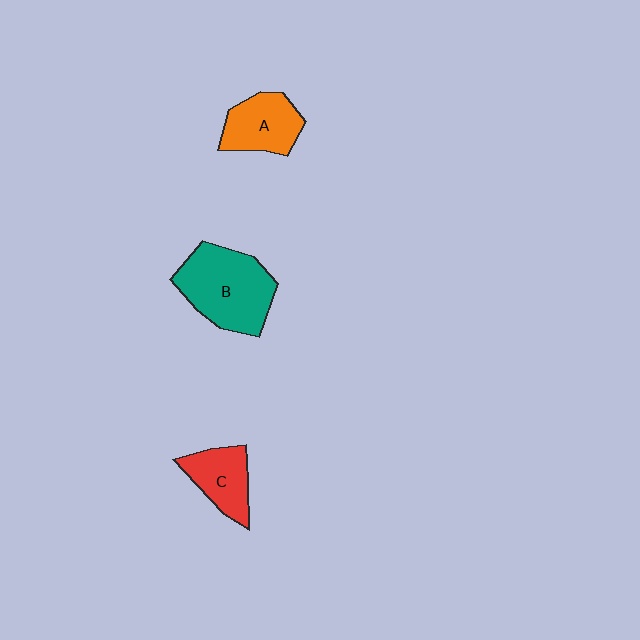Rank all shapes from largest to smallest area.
From largest to smallest: B (teal), A (orange), C (red).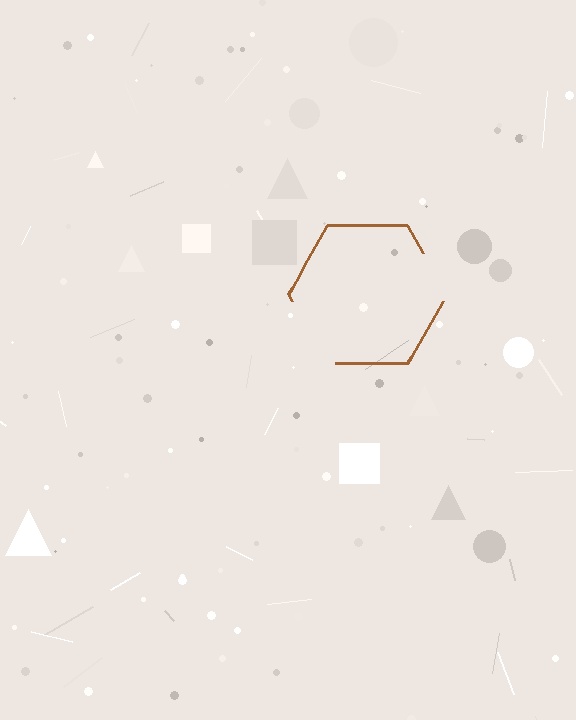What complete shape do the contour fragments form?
The contour fragments form a hexagon.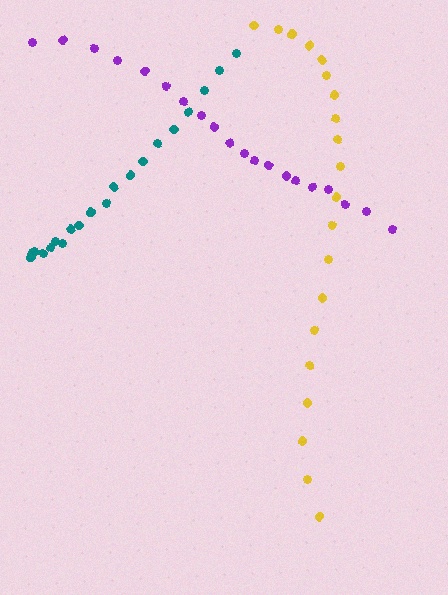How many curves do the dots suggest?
There are 3 distinct paths.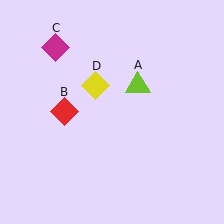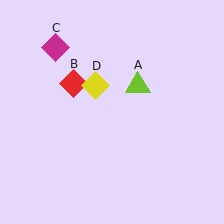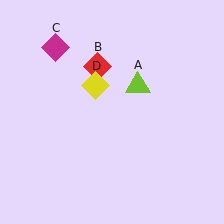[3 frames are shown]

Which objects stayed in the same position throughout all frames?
Lime triangle (object A) and magenta diamond (object C) and yellow diamond (object D) remained stationary.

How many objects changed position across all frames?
1 object changed position: red diamond (object B).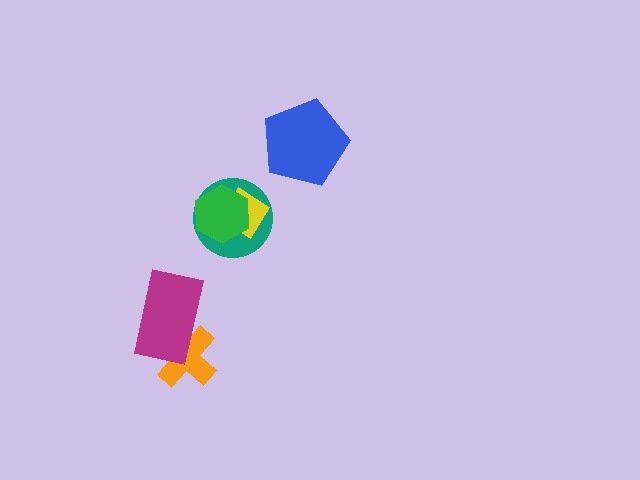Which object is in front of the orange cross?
The magenta rectangle is in front of the orange cross.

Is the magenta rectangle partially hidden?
No, no other shape covers it.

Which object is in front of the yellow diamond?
The green hexagon is in front of the yellow diamond.